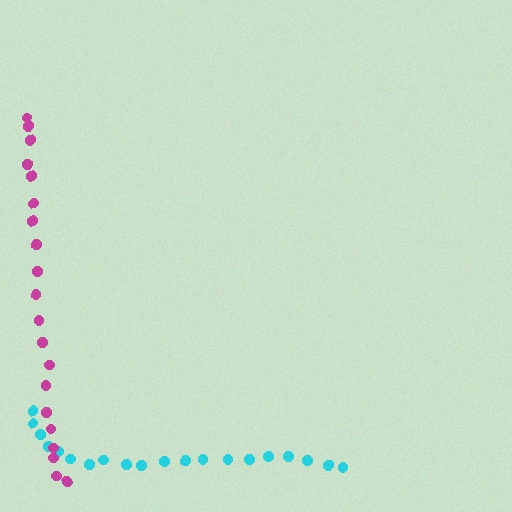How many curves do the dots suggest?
There are 2 distinct paths.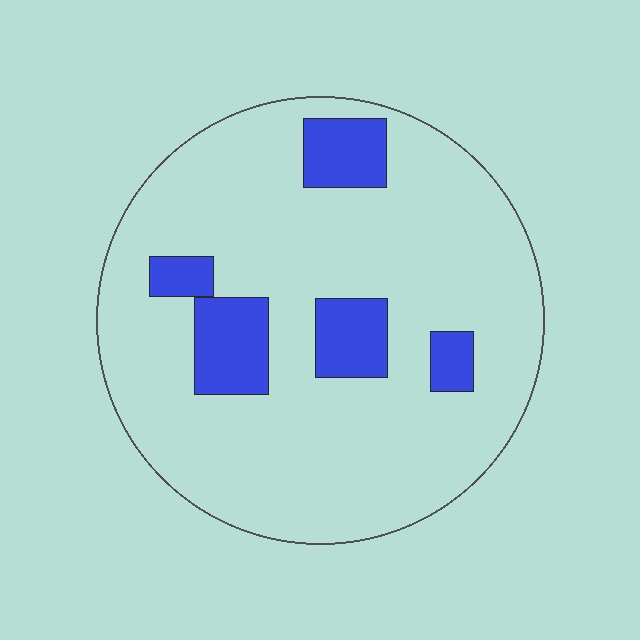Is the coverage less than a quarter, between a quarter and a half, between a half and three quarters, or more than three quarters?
Less than a quarter.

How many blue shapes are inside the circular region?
5.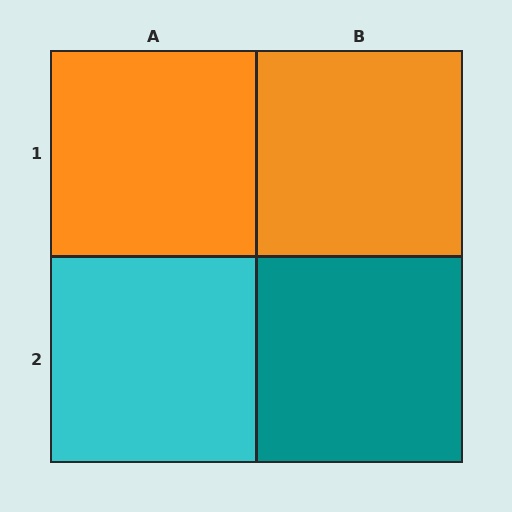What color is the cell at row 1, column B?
Orange.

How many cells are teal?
1 cell is teal.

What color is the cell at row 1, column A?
Orange.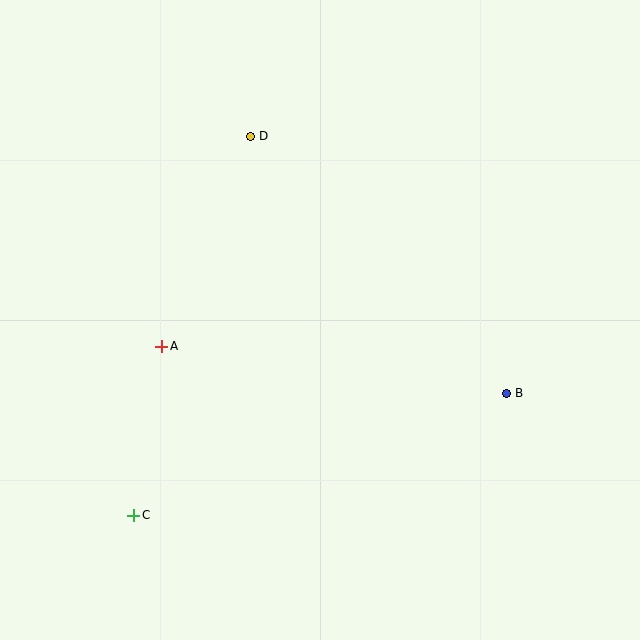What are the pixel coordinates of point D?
Point D is at (251, 136).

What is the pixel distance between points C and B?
The distance between C and B is 392 pixels.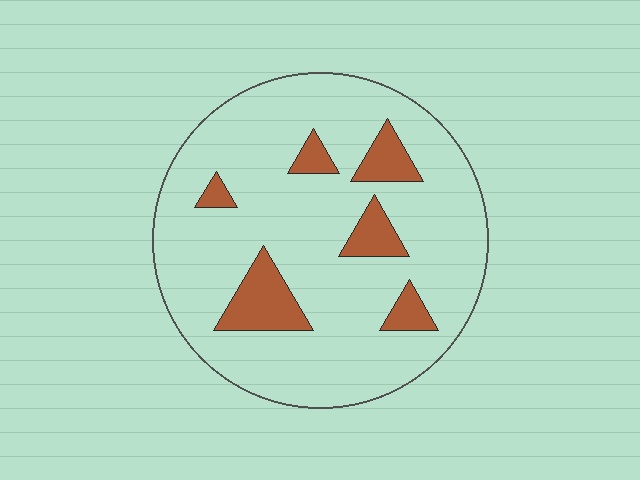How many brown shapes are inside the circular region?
6.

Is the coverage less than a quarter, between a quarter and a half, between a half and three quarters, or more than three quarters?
Less than a quarter.